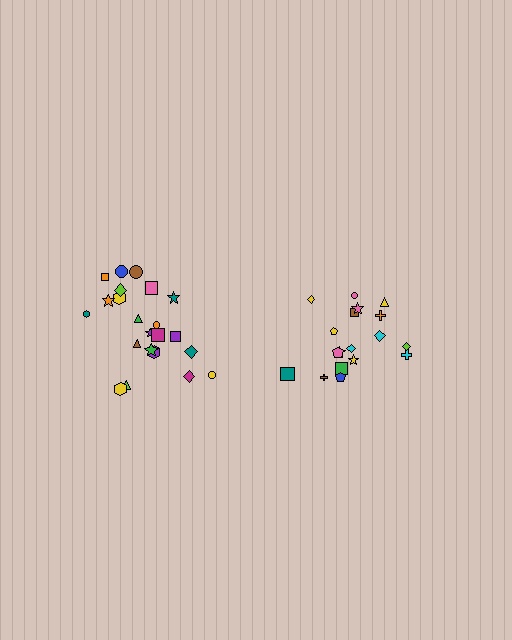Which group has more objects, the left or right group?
The left group.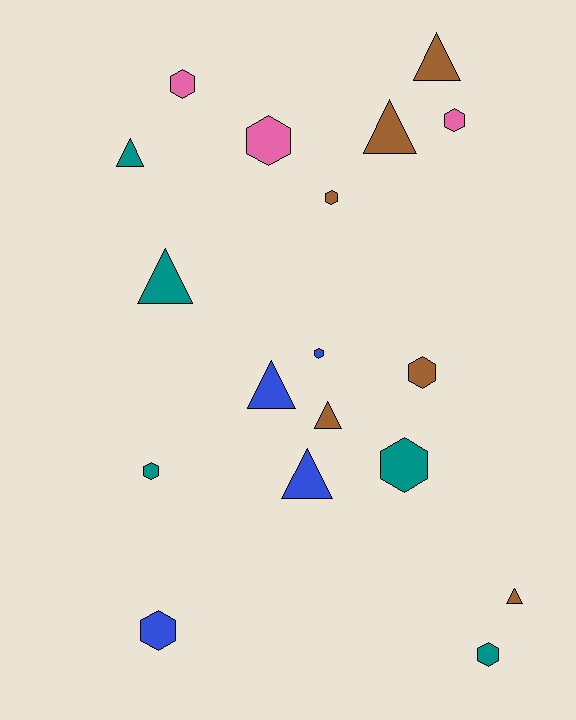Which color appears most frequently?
Brown, with 6 objects.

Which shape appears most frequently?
Hexagon, with 10 objects.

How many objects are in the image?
There are 18 objects.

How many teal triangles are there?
There are 2 teal triangles.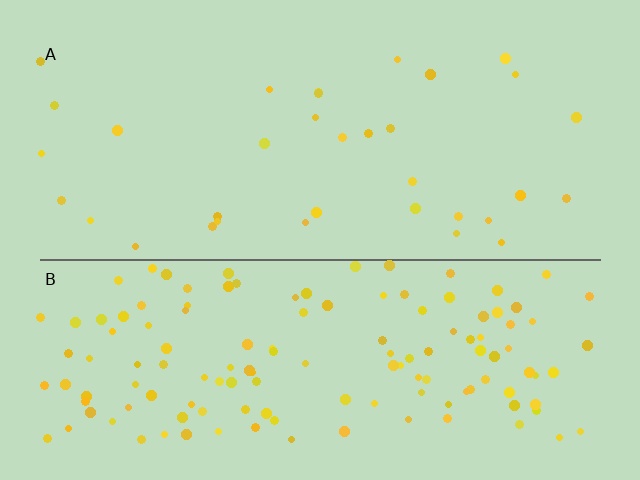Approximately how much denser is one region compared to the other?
Approximately 4.0× — region B over region A.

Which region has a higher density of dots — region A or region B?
B (the bottom).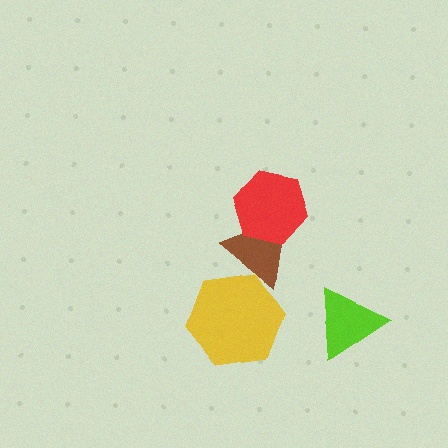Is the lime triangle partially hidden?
No, no other shape covers it.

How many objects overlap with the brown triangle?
2 objects overlap with the brown triangle.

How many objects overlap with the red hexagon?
1 object overlaps with the red hexagon.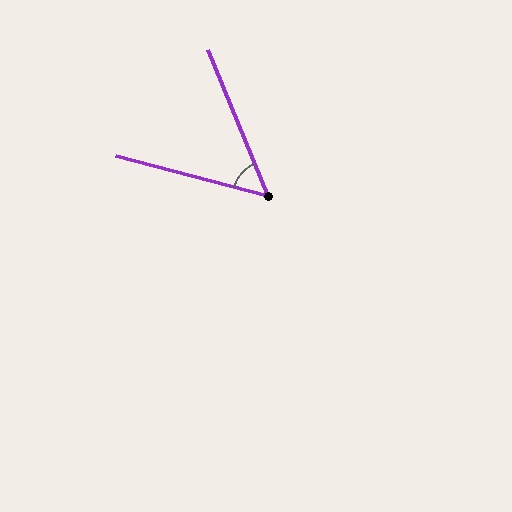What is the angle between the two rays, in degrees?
Approximately 53 degrees.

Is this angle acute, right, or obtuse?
It is acute.